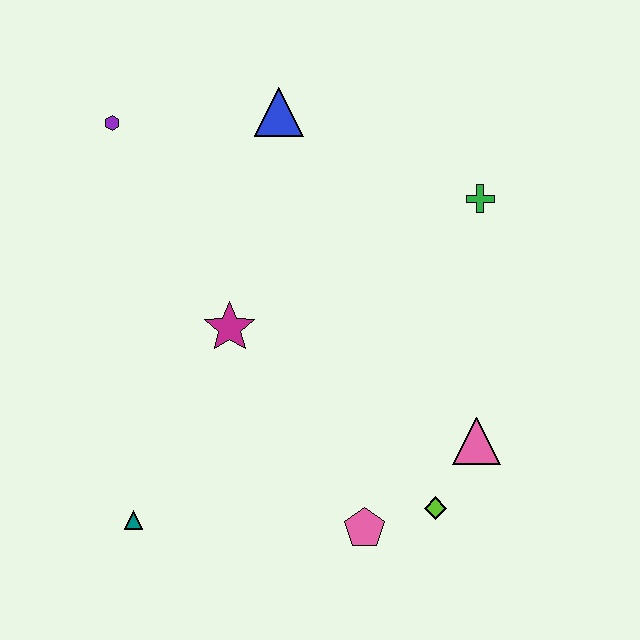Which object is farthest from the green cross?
The teal triangle is farthest from the green cross.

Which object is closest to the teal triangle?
The magenta star is closest to the teal triangle.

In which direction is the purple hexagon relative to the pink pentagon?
The purple hexagon is above the pink pentagon.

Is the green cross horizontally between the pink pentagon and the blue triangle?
No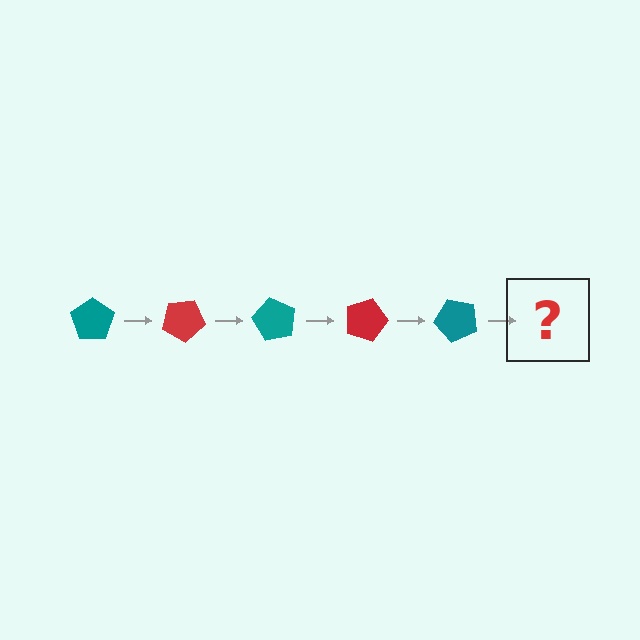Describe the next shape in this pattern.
It should be a red pentagon, rotated 150 degrees from the start.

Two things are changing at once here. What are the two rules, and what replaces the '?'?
The two rules are that it rotates 30 degrees each step and the color cycles through teal and red. The '?' should be a red pentagon, rotated 150 degrees from the start.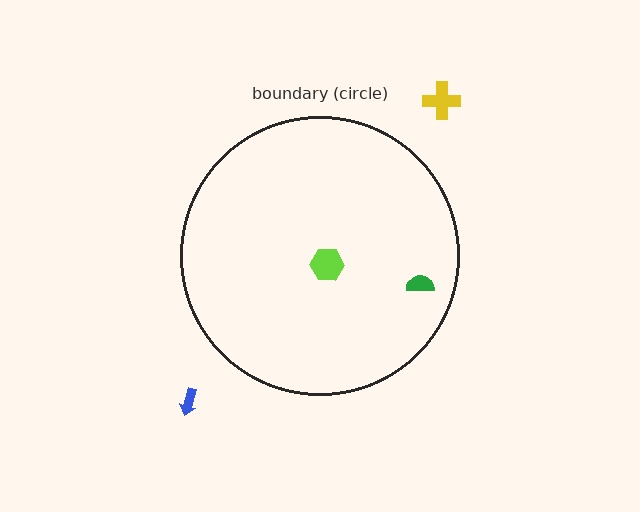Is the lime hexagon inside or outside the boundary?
Inside.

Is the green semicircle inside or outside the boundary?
Inside.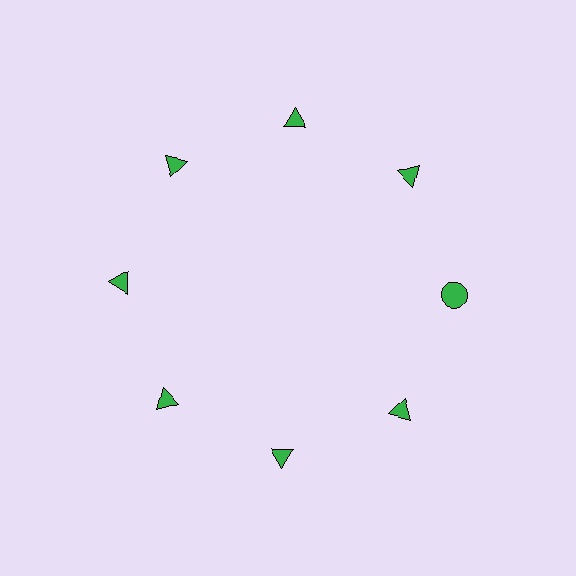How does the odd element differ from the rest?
It has a different shape: circle instead of triangle.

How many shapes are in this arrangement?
There are 8 shapes arranged in a ring pattern.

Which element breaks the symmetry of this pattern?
The green circle at roughly the 3 o'clock position breaks the symmetry. All other shapes are green triangles.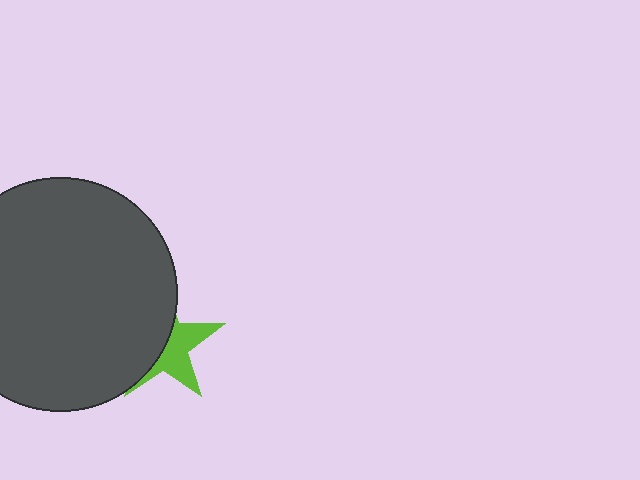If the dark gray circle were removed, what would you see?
You would see the complete lime star.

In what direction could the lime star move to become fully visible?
The lime star could move right. That would shift it out from behind the dark gray circle entirely.